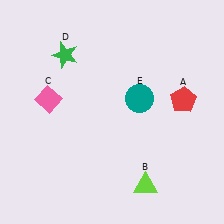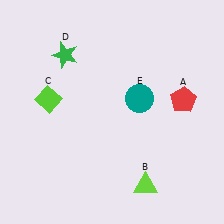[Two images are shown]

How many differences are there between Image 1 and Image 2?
There is 1 difference between the two images.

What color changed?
The diamond (C) changed from pink in Image 1 to lime in Image 2.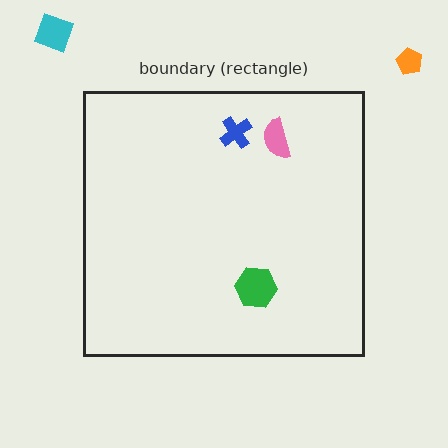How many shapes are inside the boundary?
3 inside, 2 outside.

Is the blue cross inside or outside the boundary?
Inside.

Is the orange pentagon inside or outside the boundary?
Outside.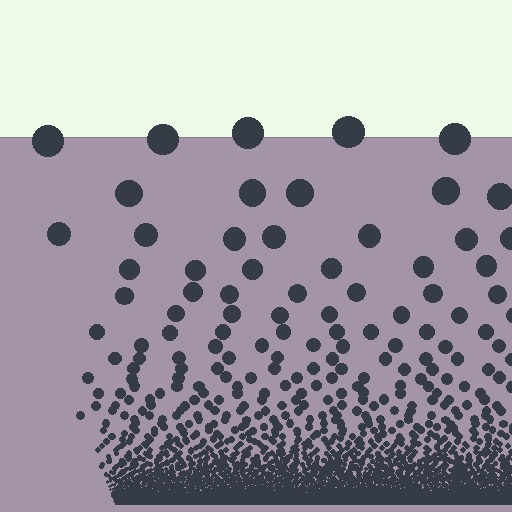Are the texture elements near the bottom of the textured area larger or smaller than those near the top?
Smaller. The gradient is inverted — elements near the bottom are smaller and denser.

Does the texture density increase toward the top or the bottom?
Density increases toward the bottom.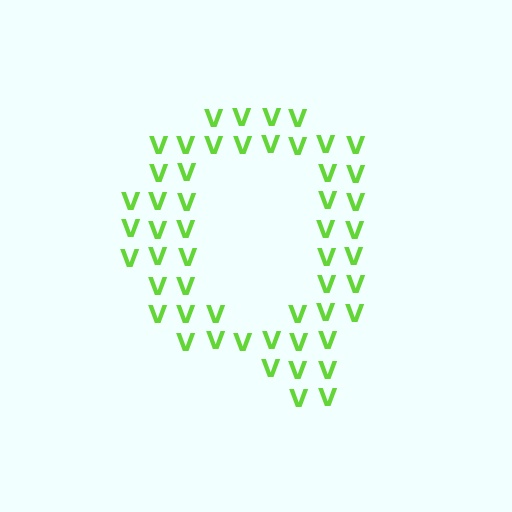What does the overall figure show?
The overall figure shows the letter Q.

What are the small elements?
The small elements are letter V's.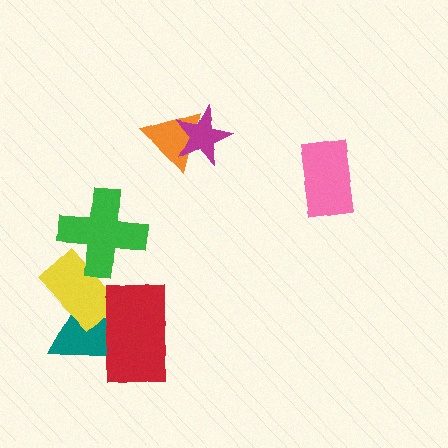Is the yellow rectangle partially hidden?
Yes, it is partially covered by another shape.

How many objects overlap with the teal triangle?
2 objects overlap with the teal triangle.